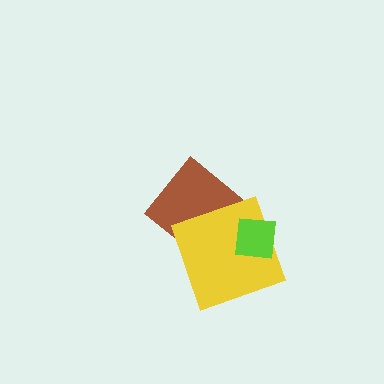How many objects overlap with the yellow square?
2 objects overlap with the yellow square.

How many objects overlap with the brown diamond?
1 object overlaps with the brown diamond.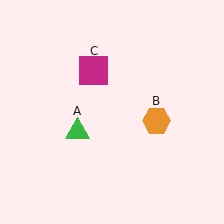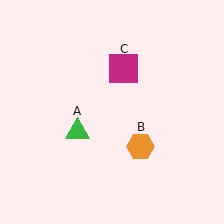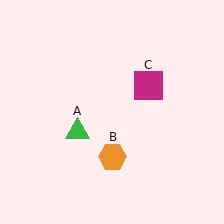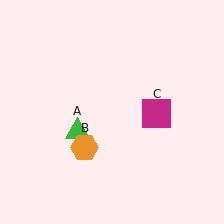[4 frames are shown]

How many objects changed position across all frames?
2 objects changed position: orange hexagon (object B), magenta square (object C).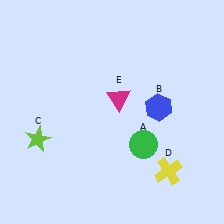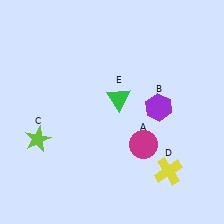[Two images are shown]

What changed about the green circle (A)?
In Image 1, A is green. In Image 2, it changed to magenta.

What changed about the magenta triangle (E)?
In Image 1, E is magenta. In Image 2, it changed to green.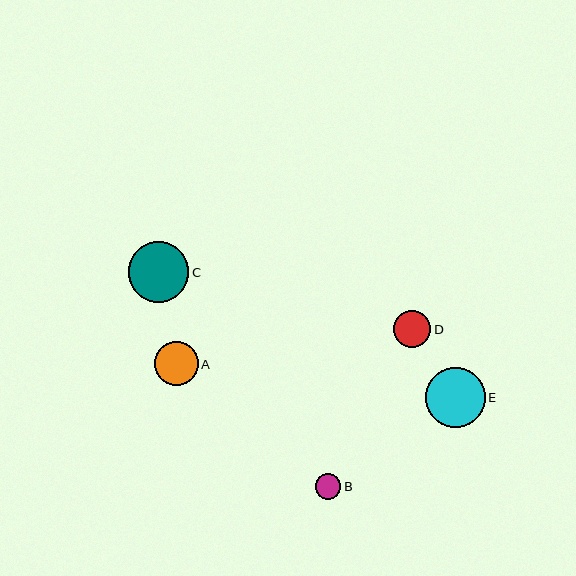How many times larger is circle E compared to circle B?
Circle E is approximately 2.4 times the size of circle B.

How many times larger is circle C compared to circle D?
Circle C is approximately 1.6 times the size of circle D.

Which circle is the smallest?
Circle B is the smallest with a size of approximately 25 pixels.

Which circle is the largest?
Circle C is the largest with a size of approximately 61 pixels.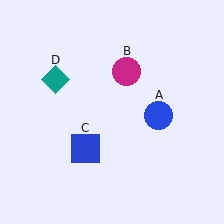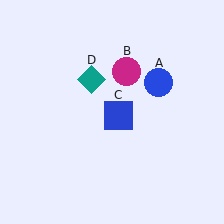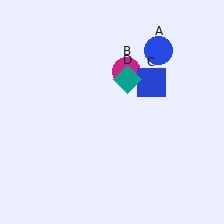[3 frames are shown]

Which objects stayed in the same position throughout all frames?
Magenta circle (object B) remained stationary.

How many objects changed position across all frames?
3 objects changed position: blue circle (object A), blue square (object C), teal diamond (object D).